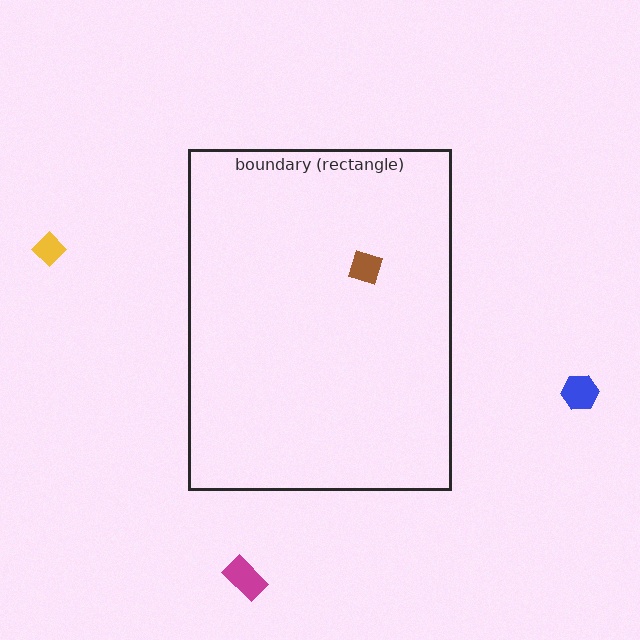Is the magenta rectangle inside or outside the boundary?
Outside.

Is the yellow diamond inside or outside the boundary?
Outside.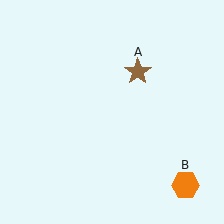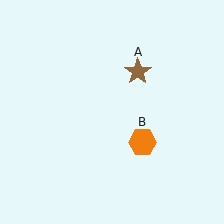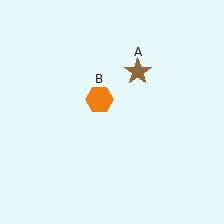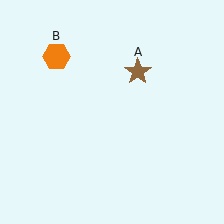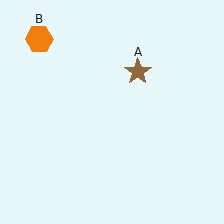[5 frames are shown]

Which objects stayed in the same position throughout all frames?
Brown star (object A) remained stationary.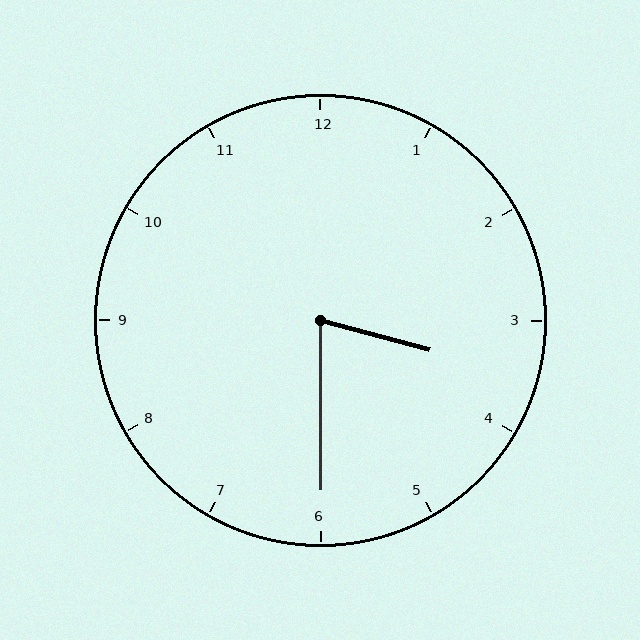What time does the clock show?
3:30.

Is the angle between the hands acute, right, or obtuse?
It is acute.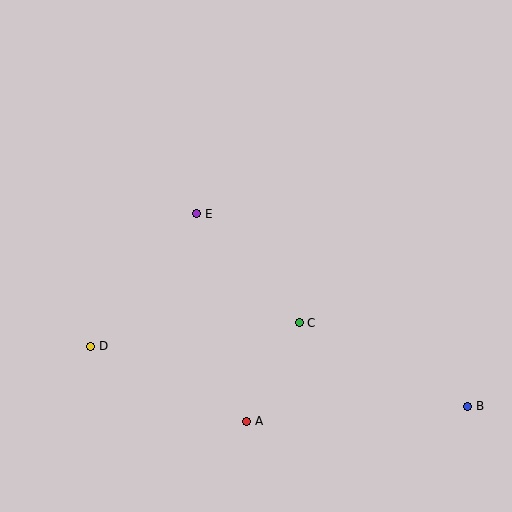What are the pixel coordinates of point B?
Point B is at (468, 406).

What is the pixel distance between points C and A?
The distance between C and A is 111 pixels.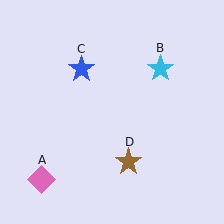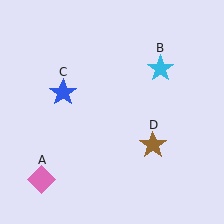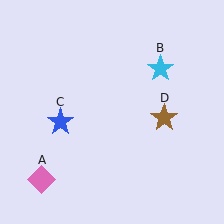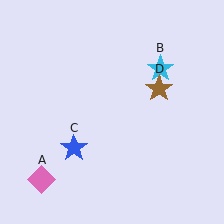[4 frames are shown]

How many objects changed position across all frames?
2 objects changed position: blue star (object C), brown star (object D).